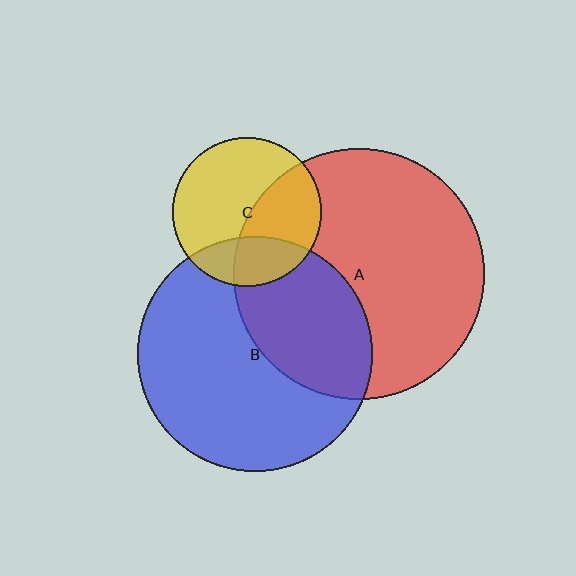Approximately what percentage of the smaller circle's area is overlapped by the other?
Approximately 35%.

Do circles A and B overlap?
Yes.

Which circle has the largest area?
Circle A (red).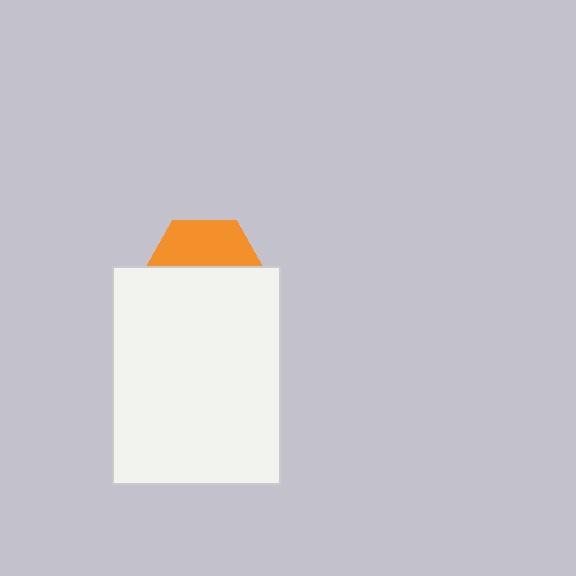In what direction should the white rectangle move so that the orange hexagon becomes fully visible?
The white rectangle should move down. That is the shortest direction to clear the overlap and leave the orange hexagon fully visible.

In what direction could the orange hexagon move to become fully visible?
The orange hexagon could move up. That would shift it out from behind the white rectangle entirely.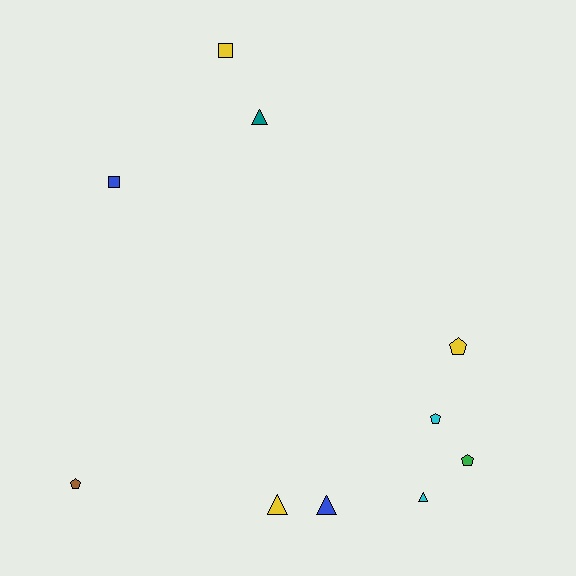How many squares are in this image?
There are 2 squares.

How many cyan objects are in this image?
There are 2 cyan objects.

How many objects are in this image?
There are 10 objects.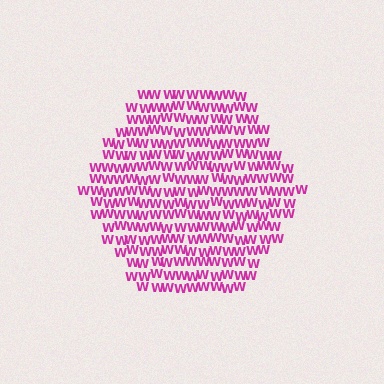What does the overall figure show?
The overall figure shows a hexagon.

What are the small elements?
The small elements are letter W's.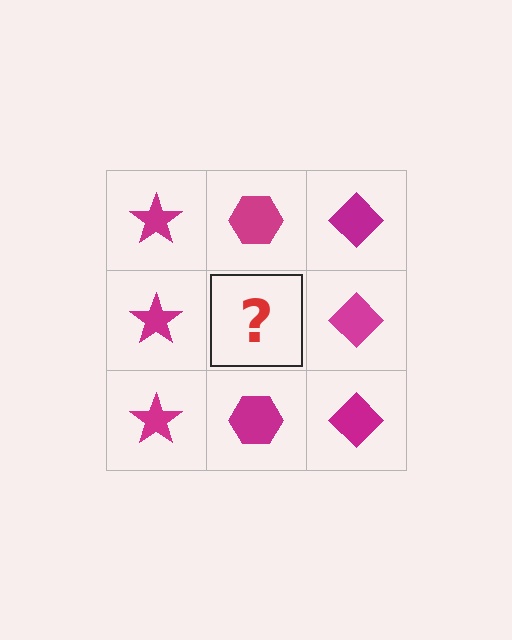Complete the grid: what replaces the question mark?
The question mark should be replaced with a magenta hexagon.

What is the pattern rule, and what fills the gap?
The rule is that each column has a consistent shape. The gap should be filled with a magenta hexagon.